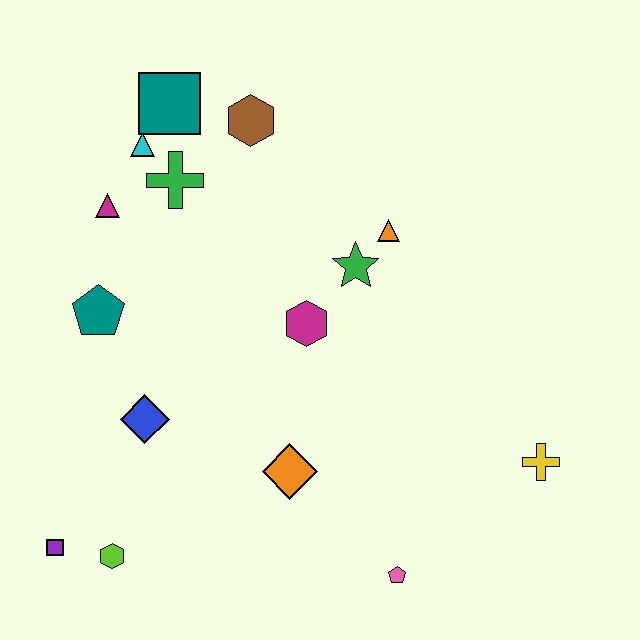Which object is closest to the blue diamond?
The teal pentagon is closest to the blue diamond.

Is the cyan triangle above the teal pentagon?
Yes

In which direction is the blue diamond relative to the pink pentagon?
The blue diamond is to the left of the pink pentagon.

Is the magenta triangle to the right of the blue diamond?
No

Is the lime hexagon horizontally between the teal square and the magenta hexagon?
No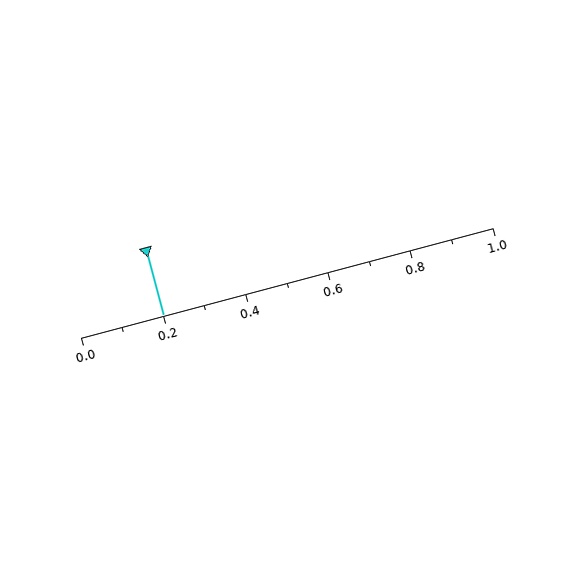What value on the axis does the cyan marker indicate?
The marker indicates approximately 0.2.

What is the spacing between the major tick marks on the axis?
The major ticks are spaced 0.2 apart.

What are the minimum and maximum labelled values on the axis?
The axis runs from 0.0 to 1.0.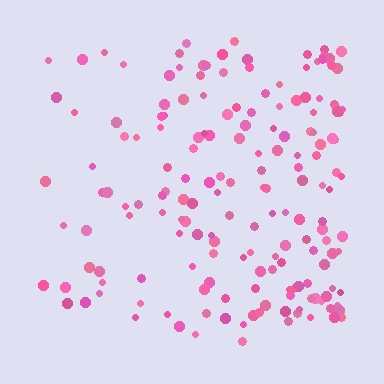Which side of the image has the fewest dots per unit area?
The left.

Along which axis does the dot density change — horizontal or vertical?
Horizontal.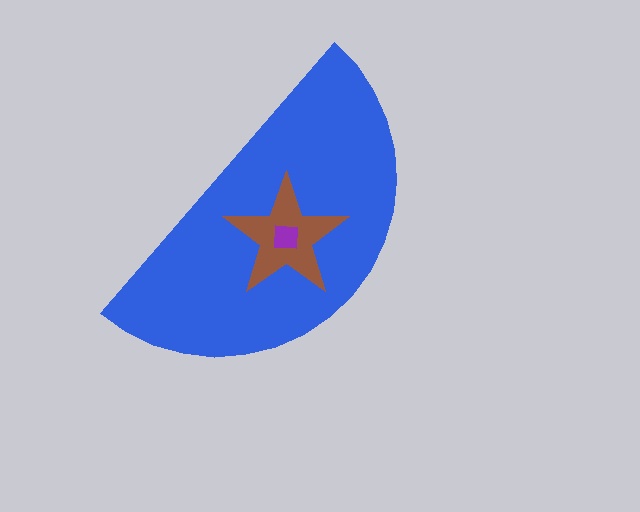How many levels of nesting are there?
3.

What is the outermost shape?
The blue semicircle.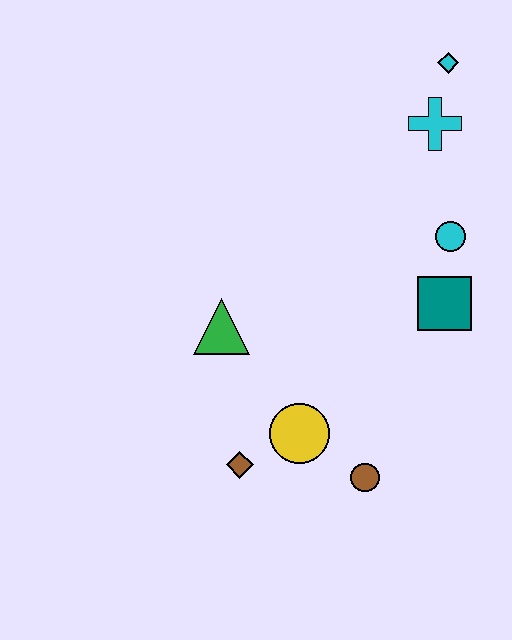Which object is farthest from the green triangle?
The cyan diamond is farthest from the green triangle.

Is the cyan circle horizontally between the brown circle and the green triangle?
No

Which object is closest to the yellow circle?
The brown diamond is closest to the yellow circle.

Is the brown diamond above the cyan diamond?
No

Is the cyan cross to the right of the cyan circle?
No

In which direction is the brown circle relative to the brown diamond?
The brown circle is to the right of the brown diamond.